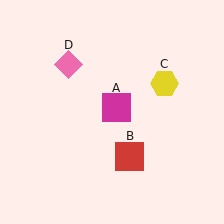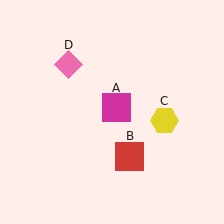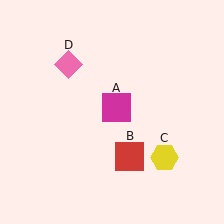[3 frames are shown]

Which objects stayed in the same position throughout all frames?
Magenta square (object A) and red square (object B) and pink diamond (object D) remained stationary.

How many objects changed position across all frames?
1 object changed position: yellow hexagon (object C).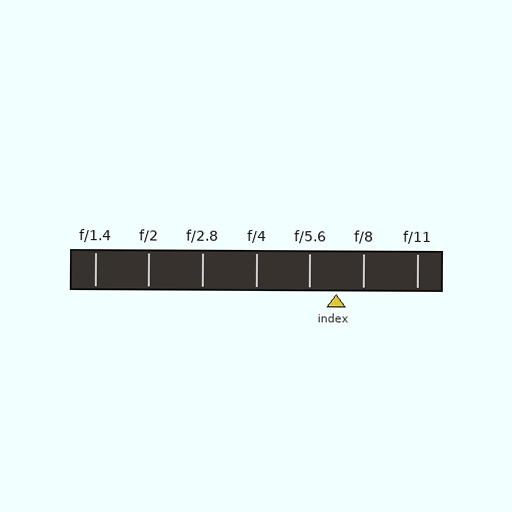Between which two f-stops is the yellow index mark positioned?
The index mark is between f/5.6 and f/8.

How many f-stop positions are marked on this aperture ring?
There are 7 f-stop positions marked.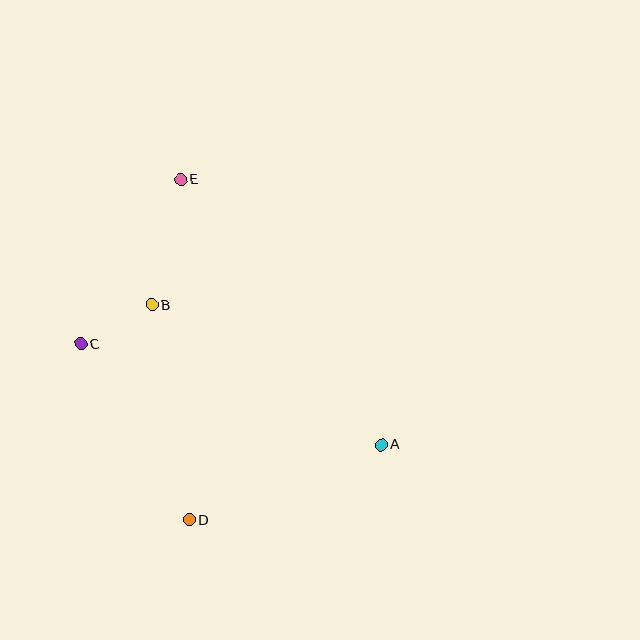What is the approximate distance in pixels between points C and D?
The distance between C and D is approximately 207 pixels.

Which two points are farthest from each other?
Points D and E are farthest from each other.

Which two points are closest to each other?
Points B and C are closest to each other.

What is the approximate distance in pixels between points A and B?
The distance between A and B is approximately 268 pixels.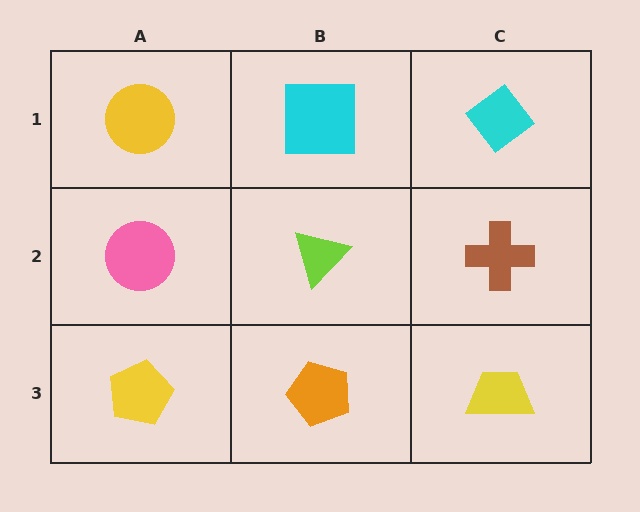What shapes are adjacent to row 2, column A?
A yellow circle (row 1, column A), a yellow pentagon (row 3, column A), a lime triangle (row 2, column B).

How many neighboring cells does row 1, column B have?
3.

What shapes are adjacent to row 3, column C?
A brown cross (row 2, column C), an orange pentagon (row 3, column B).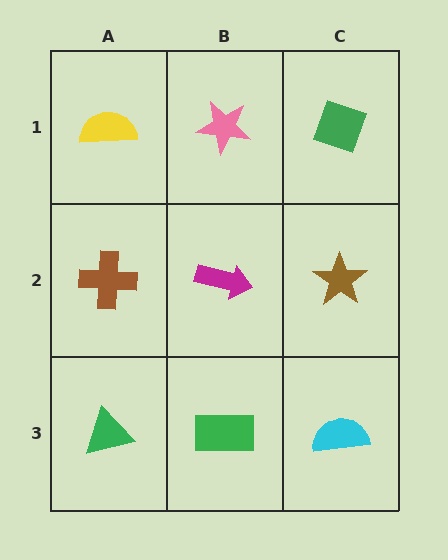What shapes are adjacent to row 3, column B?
A magenta arrow (row 2, column B), a green triangle (row 3, column A), a cyan semicircle (row 3, column C).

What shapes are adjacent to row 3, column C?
A brown star (row 2, column C), a green rectangle (row 3, column B).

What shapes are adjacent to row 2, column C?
A green diamond (row 1, column C), a cyan semicircle (row 3, column C), a magenta arrow (row 2, column B).